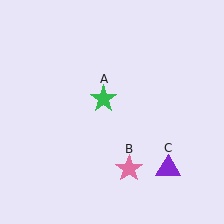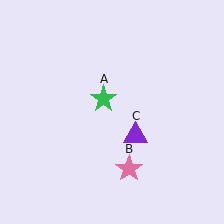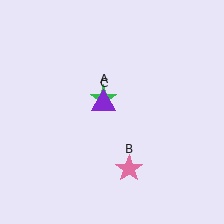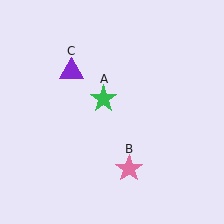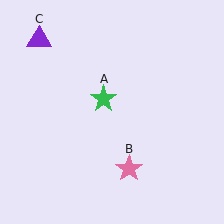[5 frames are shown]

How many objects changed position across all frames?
1 object changed position: purple triangle (object C).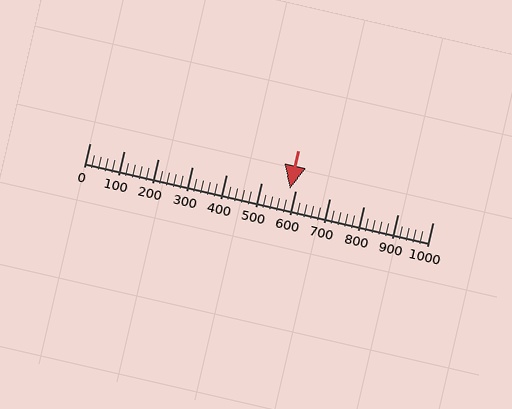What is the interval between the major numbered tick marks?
The major tick marks are spaced 100 units apart.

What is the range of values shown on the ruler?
The ruler shows values from 0 to 1000.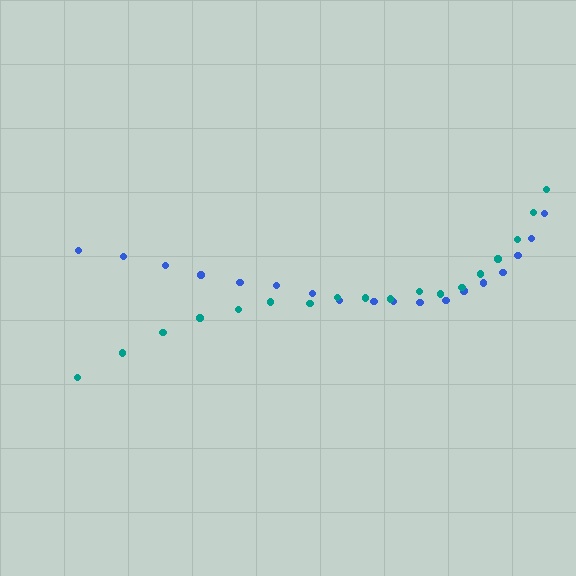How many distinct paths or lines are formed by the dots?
There are 2 distinct paths.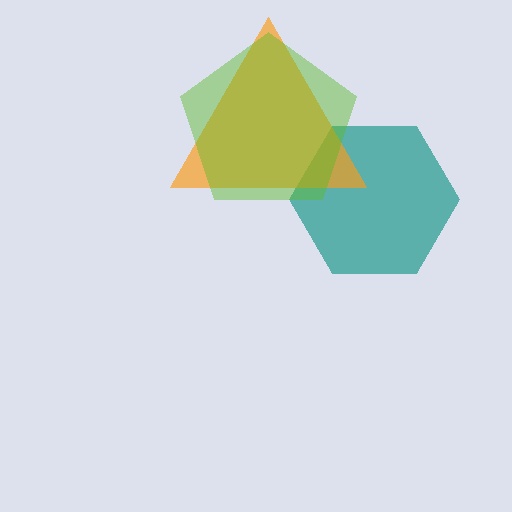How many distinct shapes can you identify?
There are 3 distinct shapes: a teal hexagon, an orange triangle, a lime pentagon.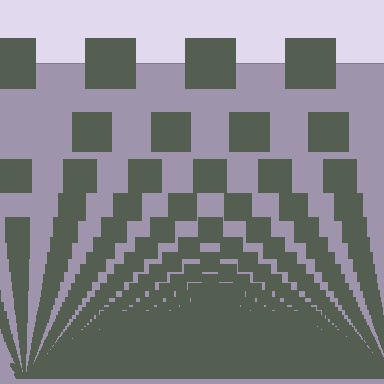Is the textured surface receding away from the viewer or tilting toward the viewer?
The surface appears to tilt toward the viewer. Texture elements get larger and sparser toward the top.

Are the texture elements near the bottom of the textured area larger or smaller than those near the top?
Smaller. The gradient is inverted — elements near the bottom are smaller and denser.